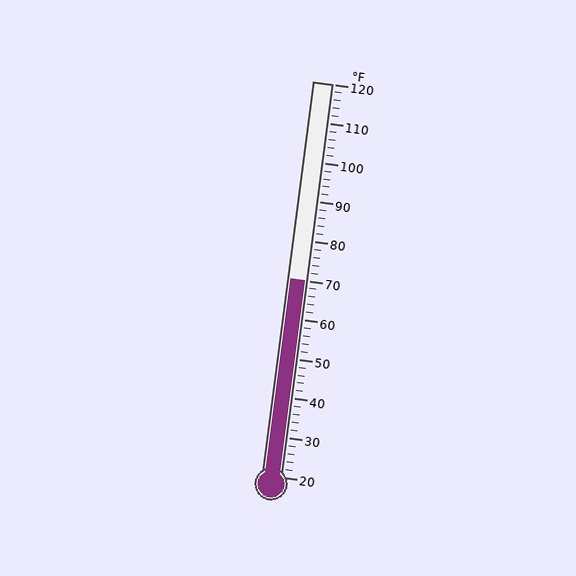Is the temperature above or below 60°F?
The temperature is above 60°F.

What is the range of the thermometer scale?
The thermometer scale ranges from 20°F to 120°F.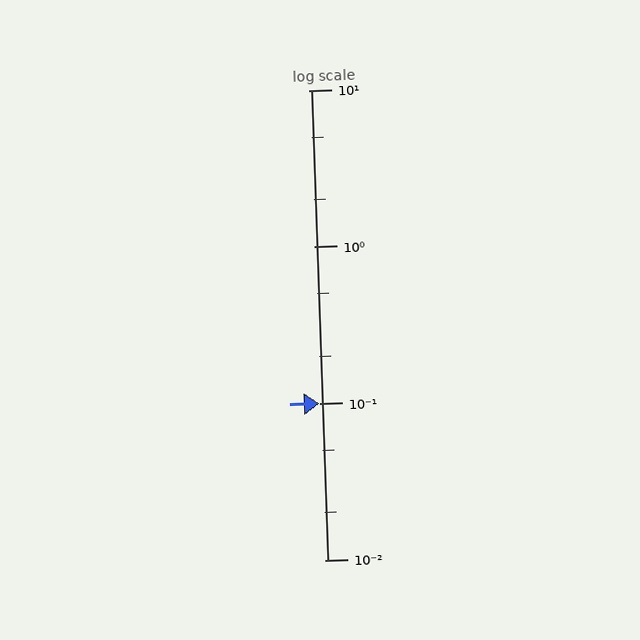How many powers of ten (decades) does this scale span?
The scale spans 3 decades, from 0.01 to 10.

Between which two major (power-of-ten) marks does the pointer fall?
The pointer is between 0.1 and 1.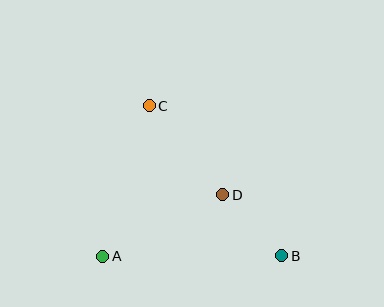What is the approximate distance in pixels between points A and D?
The distance between A and D is approximately 135 pixels.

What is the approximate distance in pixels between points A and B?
The distance between A and B is approximately 179 pixels.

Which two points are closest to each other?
Points B and D are closest to each other.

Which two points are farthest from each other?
Points B and C are farthest from each other.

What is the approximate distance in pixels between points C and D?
The distance between C and D is approximately 115 pixels.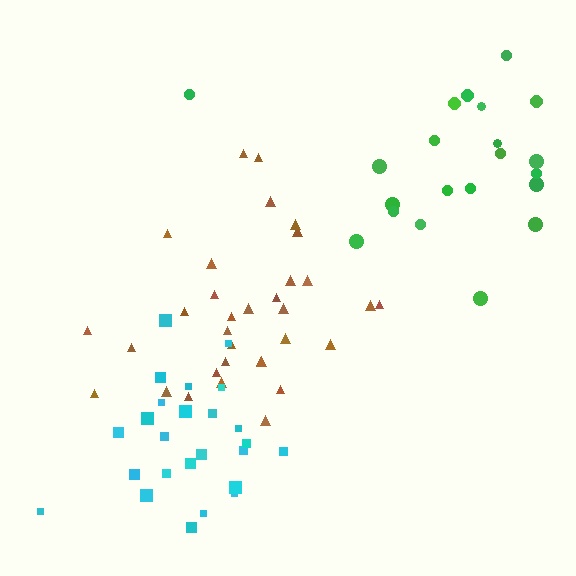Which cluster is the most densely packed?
Cyan.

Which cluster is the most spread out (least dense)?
Green.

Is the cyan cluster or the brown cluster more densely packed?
Cyan.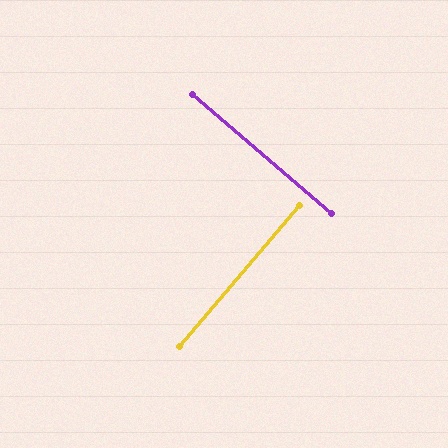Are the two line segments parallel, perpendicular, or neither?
Perpendicular — they meet at approximately 90°.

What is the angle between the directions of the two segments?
Approximately 90 degrees.